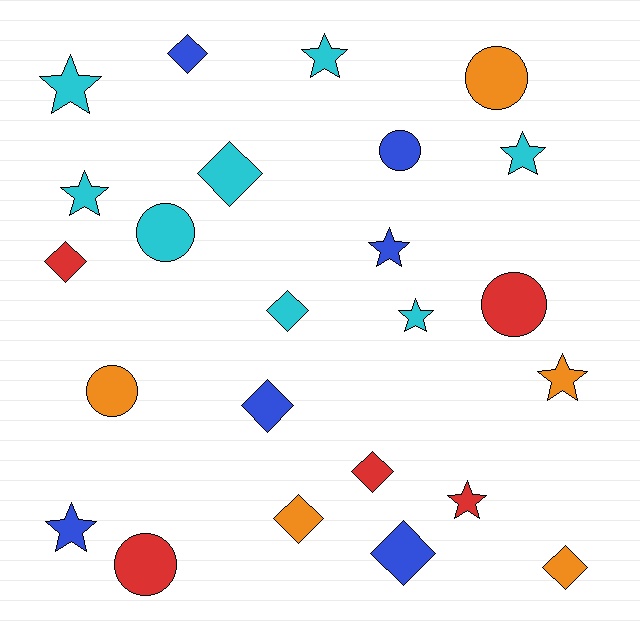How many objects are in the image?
There are 24 objects.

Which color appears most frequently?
Cyan, with 8 objects.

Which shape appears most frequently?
Diamond, with 9 objects.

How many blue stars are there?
There are 2 blue stars.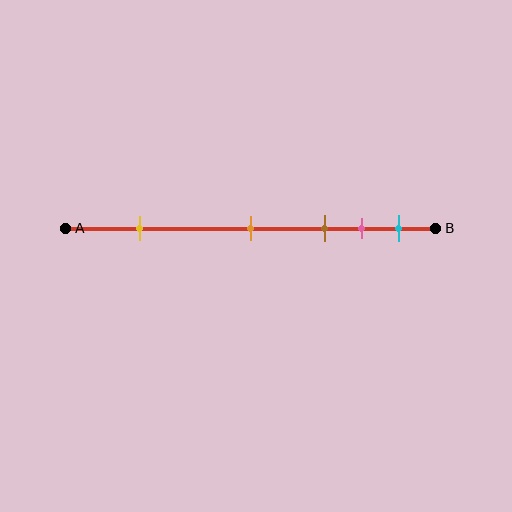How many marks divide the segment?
There are 5 marks dividing the segment.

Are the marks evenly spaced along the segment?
No, the marks are not evenly spaced.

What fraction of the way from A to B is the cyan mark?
The cyan mark is approximately 90% (0.9) of the way from A to B.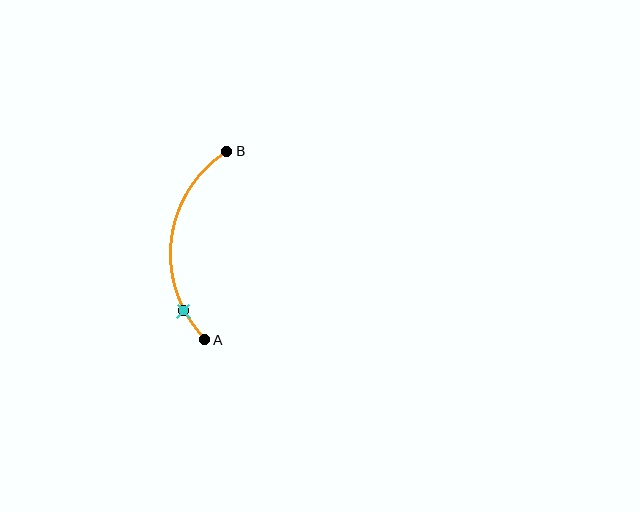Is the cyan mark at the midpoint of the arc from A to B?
No. The cyan mark lies on the arc but is closer to endpoint A. The arc midpoint would be at the point on the curve equidistant along the arc from both A and B.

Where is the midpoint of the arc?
The arc midpoint is the point on the curve farthest from the straight line joining A and B. It sits to the left of that line.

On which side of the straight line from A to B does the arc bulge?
The arc bulges to the left of the straight line connecting A and B.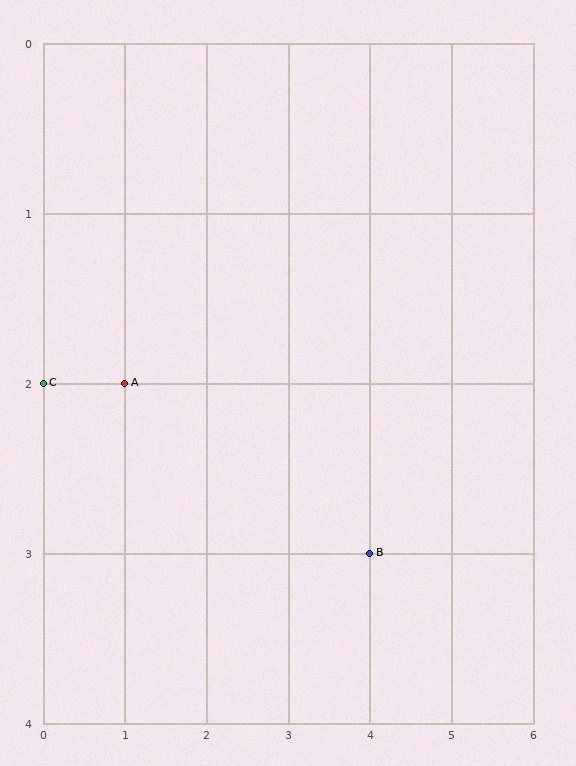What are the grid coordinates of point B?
Point B is at grid coordinates (4, 3).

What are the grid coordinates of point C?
Point C is at grid coordinates (0, 2).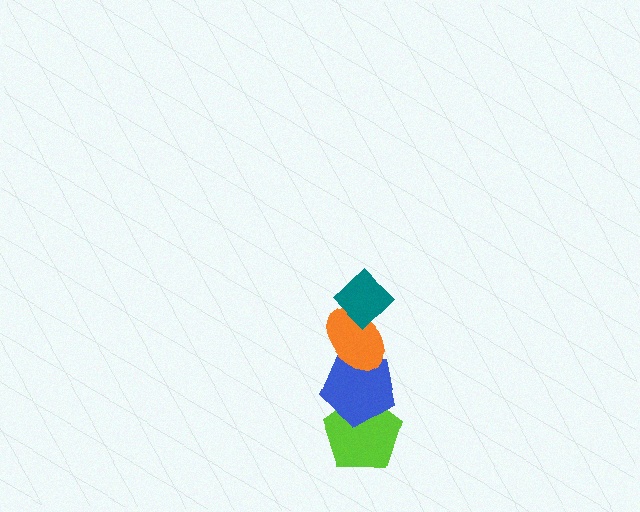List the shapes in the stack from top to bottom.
From top to bottom: the teal diamond, the orange ellipse, the blue pentagon, the lime pentagon.